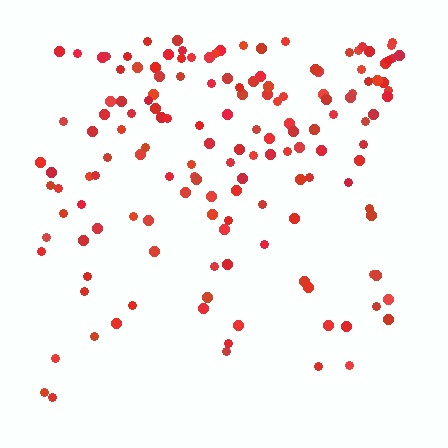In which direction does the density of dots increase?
From bottom to top, with the top side densest.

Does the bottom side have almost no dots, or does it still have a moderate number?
Still a moderate number, just noticeably fewer than the top.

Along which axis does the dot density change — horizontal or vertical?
Vertical.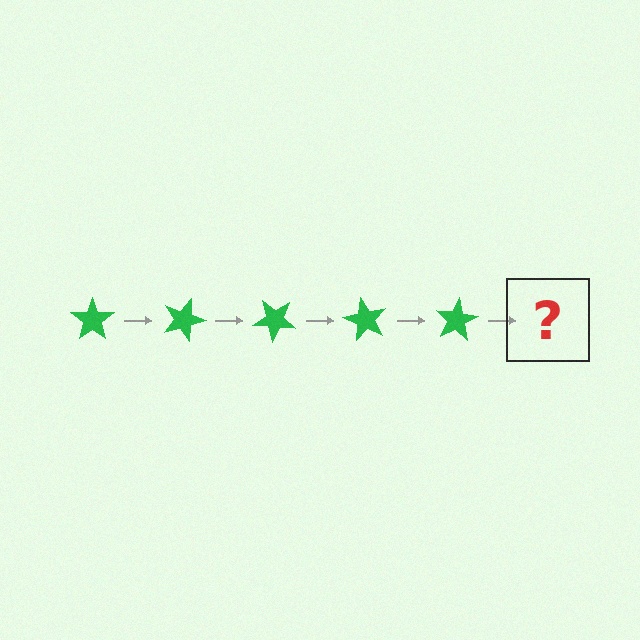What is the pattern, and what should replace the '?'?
The pattern is that the star rotates 20 degrees each step. The '?' should be a green star rotated 100 degrees.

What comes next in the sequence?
The next element should be a green star rotated 100 degrees.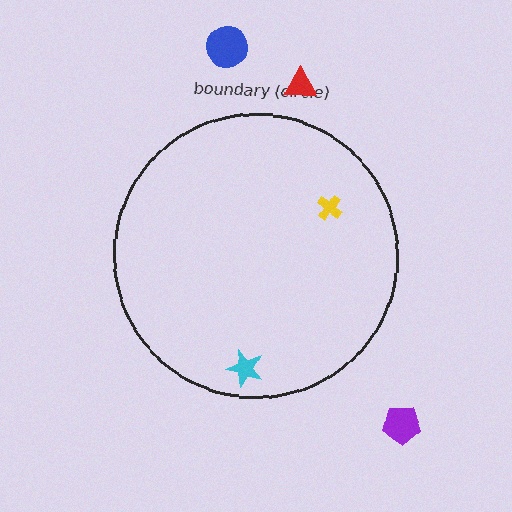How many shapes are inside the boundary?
2 inside, 3 outside.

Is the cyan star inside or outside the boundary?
Inside.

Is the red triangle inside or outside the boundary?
Outside.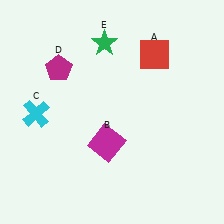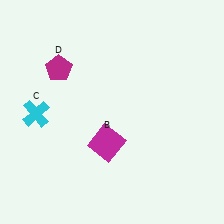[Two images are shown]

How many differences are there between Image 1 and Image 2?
There are 2 differences between the two images.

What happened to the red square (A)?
The red square (A) was removed in Image 2. It was in the top-right area of Image 1.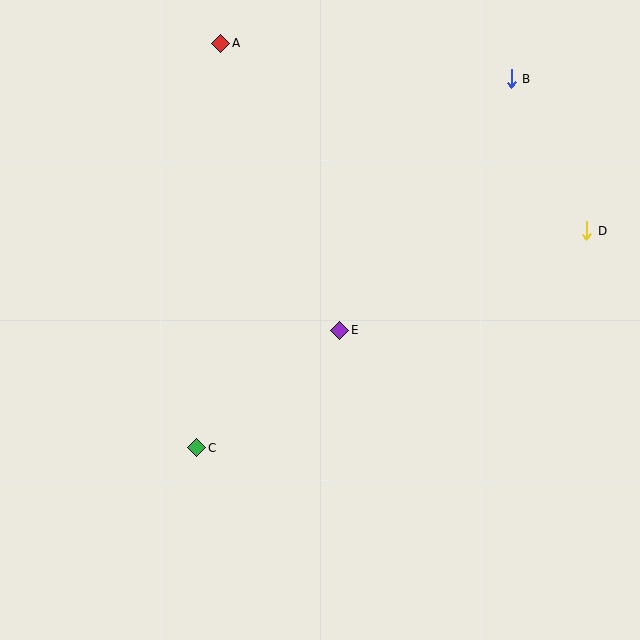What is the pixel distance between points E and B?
The distance between E and B is 305 pixels.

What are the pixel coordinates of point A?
Point A is at (221, 43).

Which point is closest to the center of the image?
Point E at (340, 330) is closest to the center.